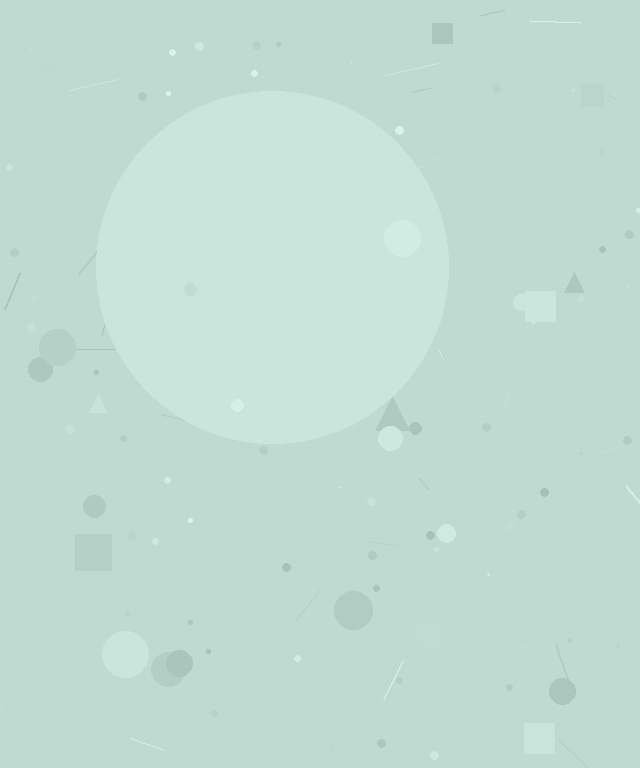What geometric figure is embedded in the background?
A circle is embedded in the background.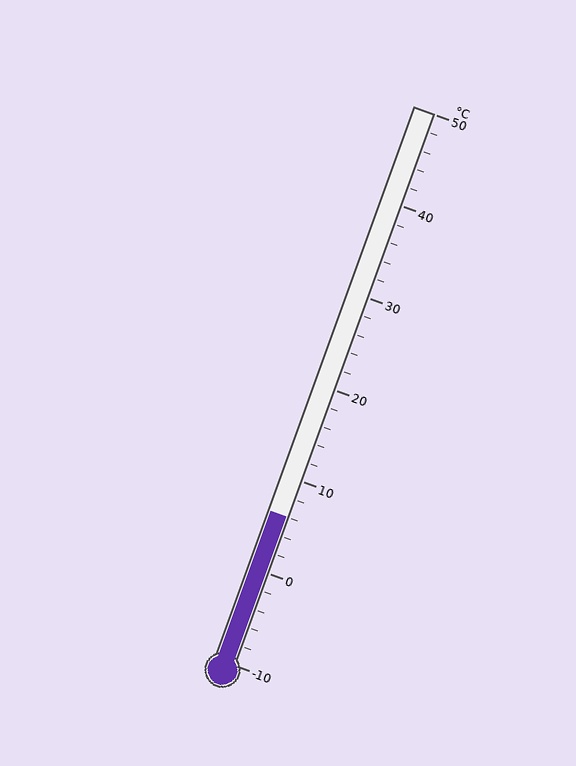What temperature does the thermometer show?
The thermometer shows approximately 6°C.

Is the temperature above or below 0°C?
The temperature is above 0°C.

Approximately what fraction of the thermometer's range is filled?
The thermometer is filled to approximately 25% of its range.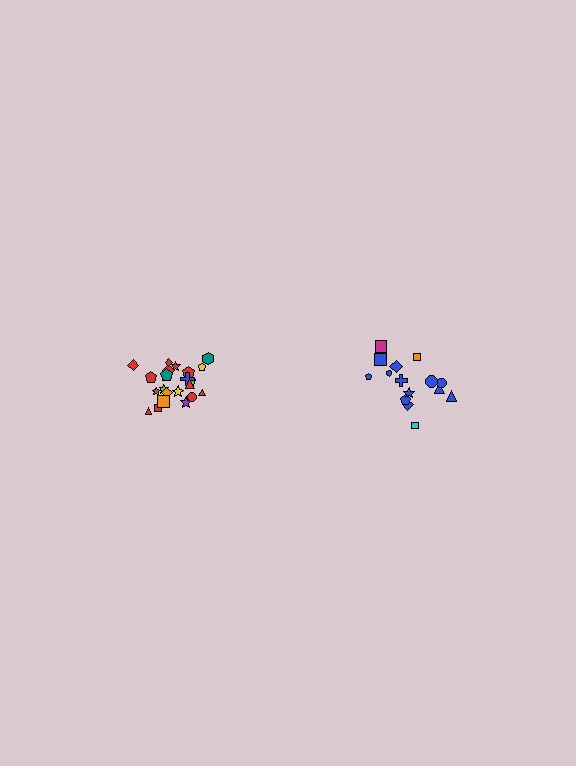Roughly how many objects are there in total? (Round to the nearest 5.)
Roughly 40 objects in total.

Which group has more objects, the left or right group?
The left group.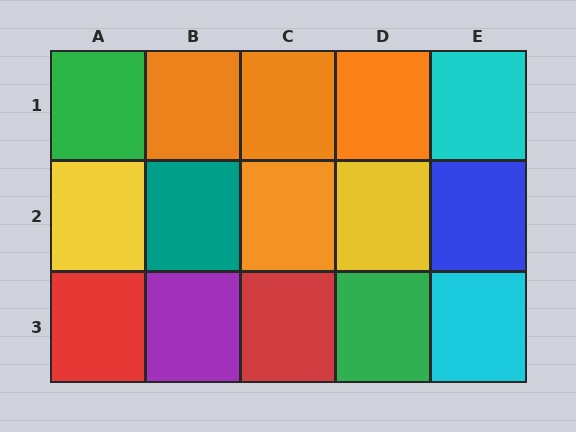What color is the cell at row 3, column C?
Red.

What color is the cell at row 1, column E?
Cyan.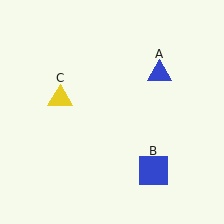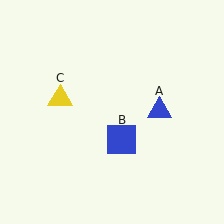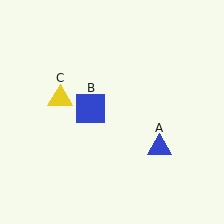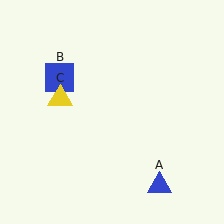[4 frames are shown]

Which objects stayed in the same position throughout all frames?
Yellow triangle (object C) remained stationary.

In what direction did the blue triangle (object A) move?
The blue triangle (object A) moved down.